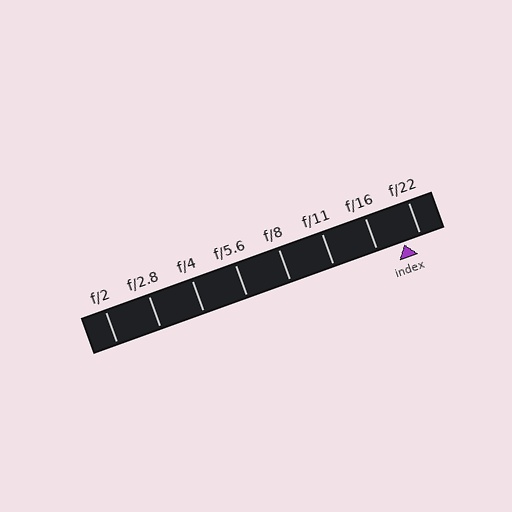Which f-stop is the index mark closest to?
The index mark is closest to f/22.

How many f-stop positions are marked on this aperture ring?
There are 8 f-stop positions marked.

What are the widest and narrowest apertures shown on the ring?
The widest aperture shown is f/2 and the narrowest is f/22.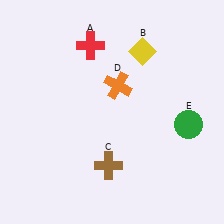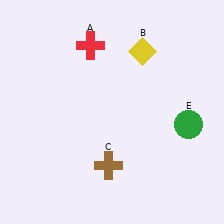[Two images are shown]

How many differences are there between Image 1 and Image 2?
There is 1 difference between the two images.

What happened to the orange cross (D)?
The orange cross (D) was removed in Image 2. It was in the top-right area of Image 1.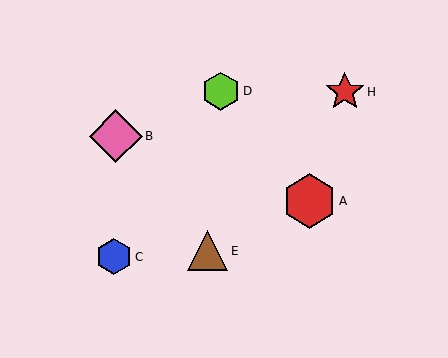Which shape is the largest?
The red hexagon (labeled A) is the largest.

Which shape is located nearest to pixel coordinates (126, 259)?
The blue hexagon (labeled C) at (114, 257) is nearest to that location.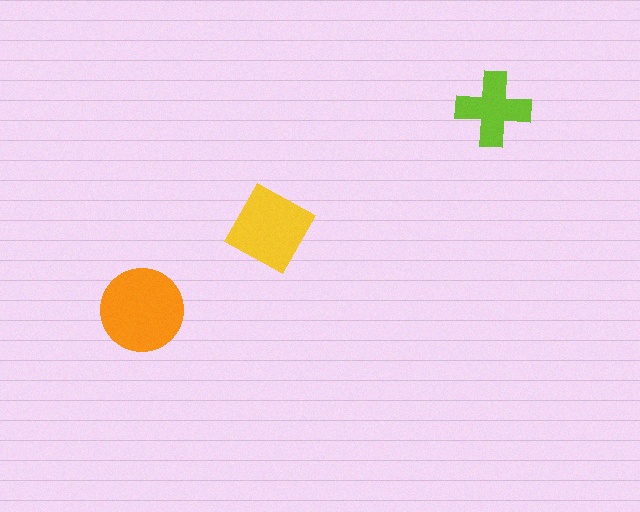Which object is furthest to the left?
The orange circle is leftmost.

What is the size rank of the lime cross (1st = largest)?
3rd.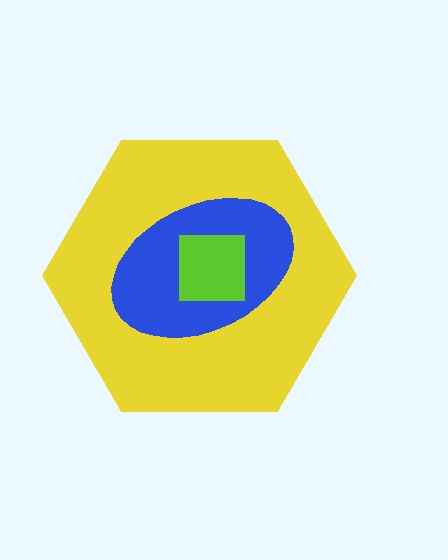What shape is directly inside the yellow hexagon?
The blue ellipse.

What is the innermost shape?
The lime square.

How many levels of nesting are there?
3.